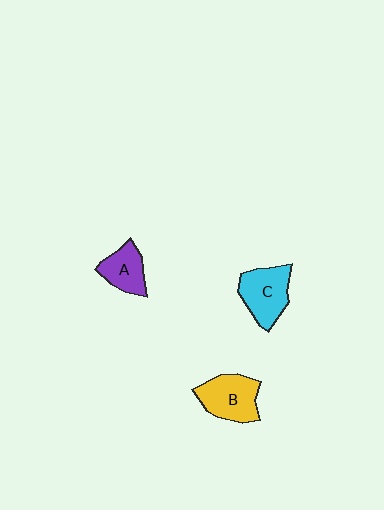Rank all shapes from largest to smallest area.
From largest to smallest: C (cyan), B (yellow), A (purple).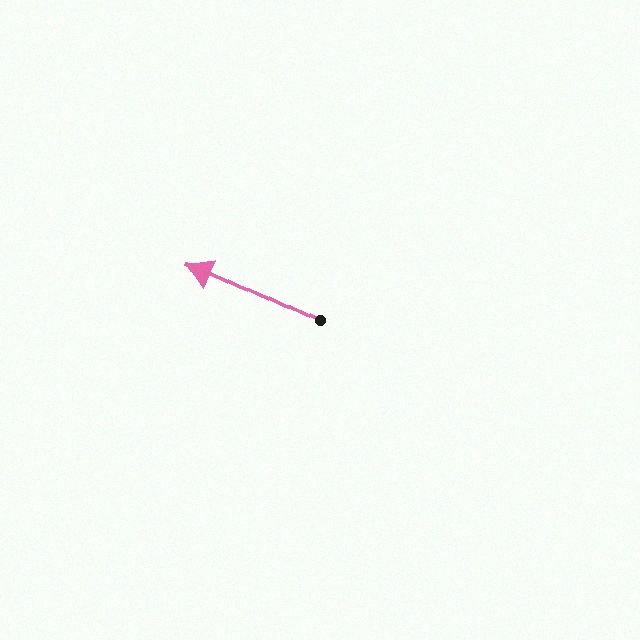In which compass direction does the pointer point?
Northwest.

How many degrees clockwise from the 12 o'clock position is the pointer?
Approximately 295 degrees.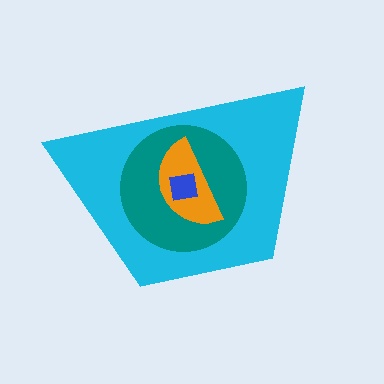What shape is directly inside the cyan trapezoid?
The teal circle.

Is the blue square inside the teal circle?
Yes.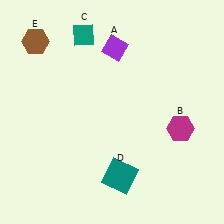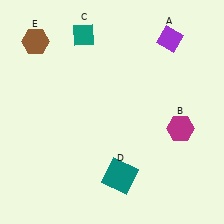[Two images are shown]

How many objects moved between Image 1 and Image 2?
1 object moved between the two images.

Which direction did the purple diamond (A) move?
The purple diamond (A) moved right.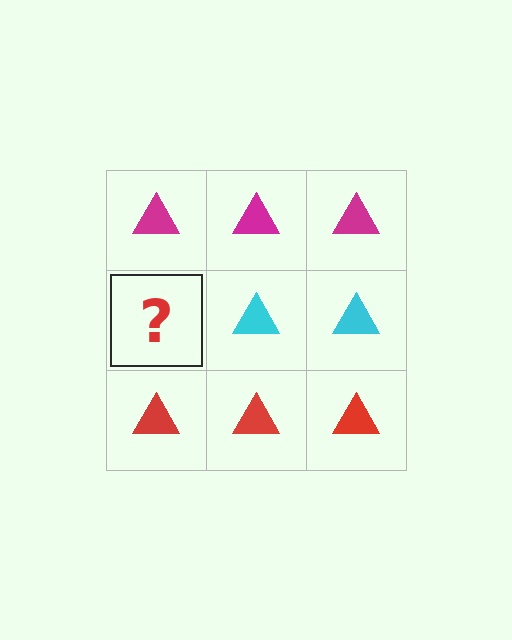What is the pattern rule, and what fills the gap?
The rule is that each row has a consistent color. The gap should be filled with a cyan triangle.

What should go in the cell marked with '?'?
The missing cell should contain a cyan triangle.